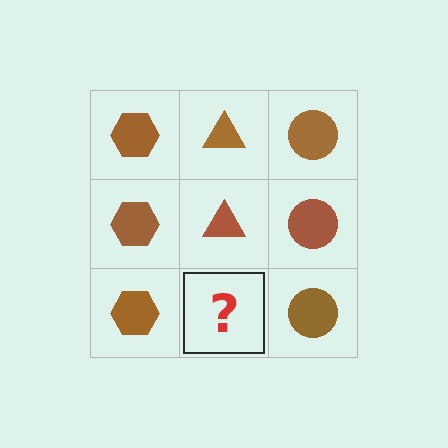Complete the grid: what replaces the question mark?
The question mark should be replaced with a brown triangle.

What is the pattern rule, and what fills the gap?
The rule is that each column has a consistent shape. The gap should be filled with a brown triangle.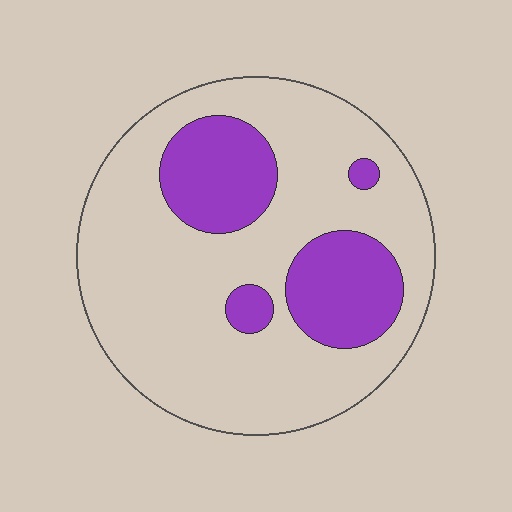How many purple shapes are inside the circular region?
4.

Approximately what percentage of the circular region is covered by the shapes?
Approximately 25%.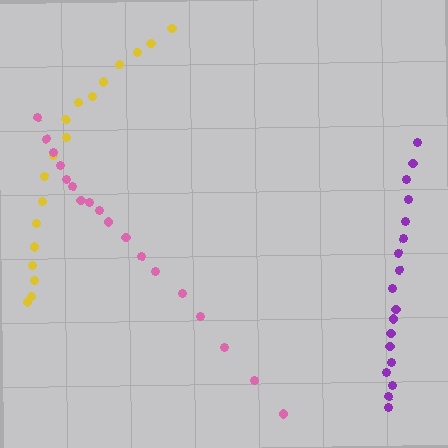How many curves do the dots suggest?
There are 3 distinct paths.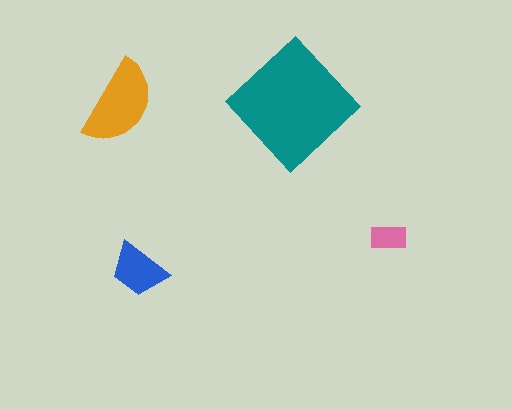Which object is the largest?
The teal diamond.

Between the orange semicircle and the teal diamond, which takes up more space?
The teal diamond.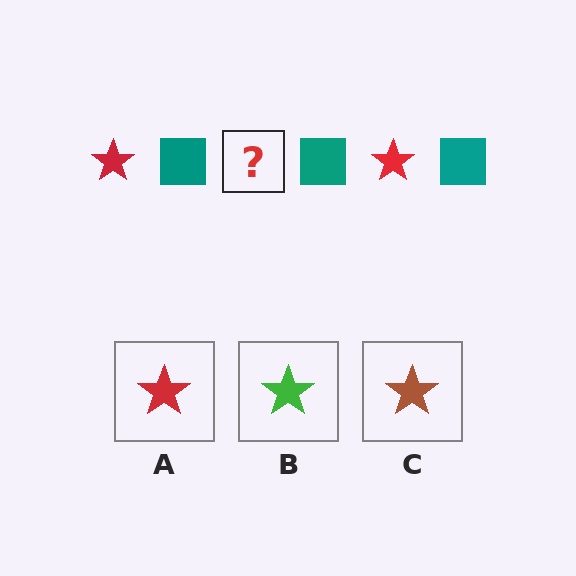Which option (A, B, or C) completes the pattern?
A.